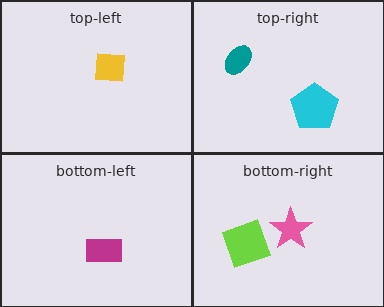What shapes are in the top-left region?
The yellow square.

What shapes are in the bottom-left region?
The magenta rectangle.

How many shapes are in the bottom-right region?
2.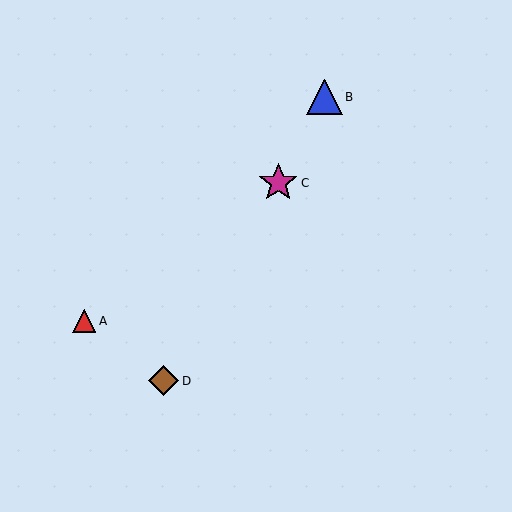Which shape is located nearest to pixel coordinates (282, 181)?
The magenta star (labeled C) at (278, 183) is nearest to that location.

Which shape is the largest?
The magenta star (labeled C) is the largest.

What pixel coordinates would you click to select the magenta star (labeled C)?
Click at (278, 183) to select the magenta star C.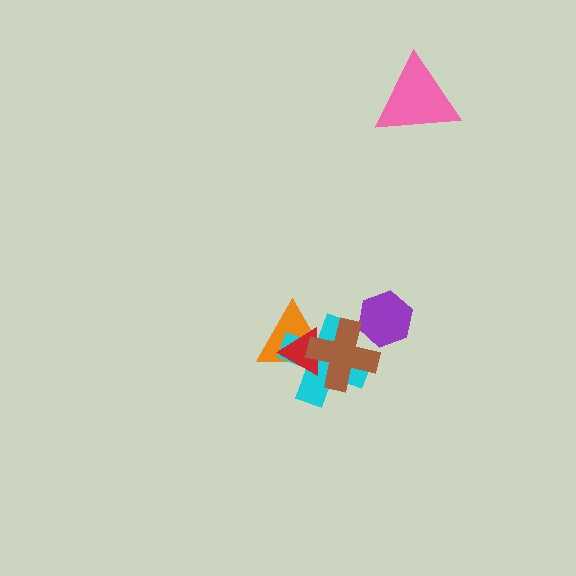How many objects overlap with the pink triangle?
0 objects overlap with the pink triangle.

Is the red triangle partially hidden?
Yes, it is partially covered by another shape.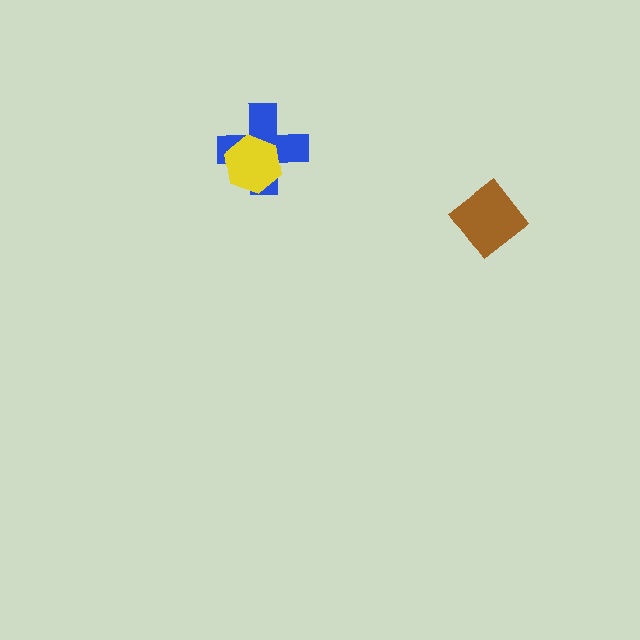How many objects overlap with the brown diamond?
0 objects overlap with the brown diamond.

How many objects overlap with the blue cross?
1 object overlaps with the blue cross.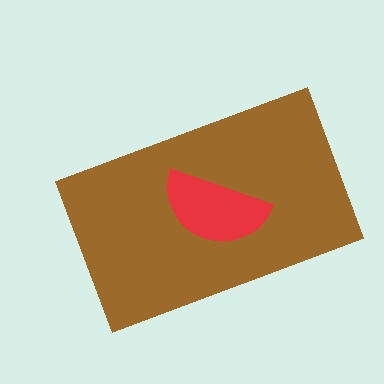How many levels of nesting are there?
2.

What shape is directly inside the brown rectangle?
The red semicircle.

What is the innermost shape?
The red semicircle.